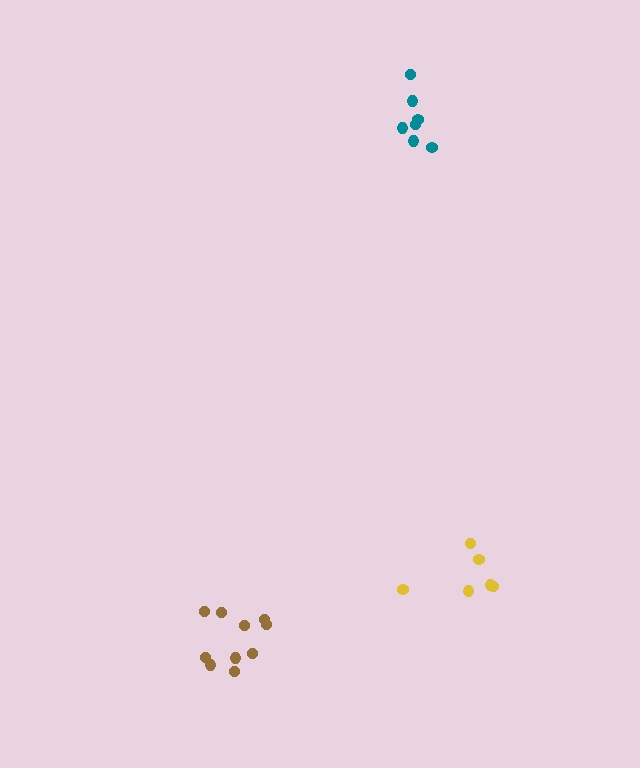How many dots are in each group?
Group 1: 7 dots, Group 2: 6 dots, Group 3: 10 dots (23 total).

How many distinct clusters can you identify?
There are 3 distinct clusters.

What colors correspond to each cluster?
The clusters are colored: teal, yellow, brown.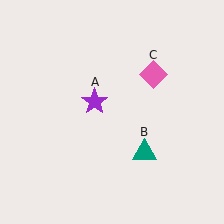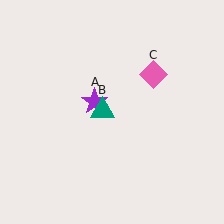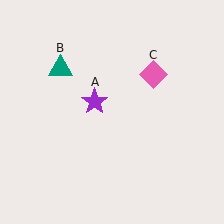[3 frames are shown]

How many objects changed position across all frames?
1 object changed position: teal triangle (object B).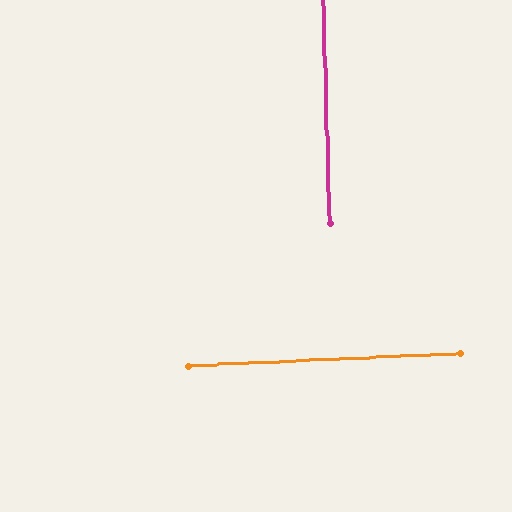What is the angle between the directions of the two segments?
Approximately 89 degrees.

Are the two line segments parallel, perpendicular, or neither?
Perpendicular — they meet at approximately 89°.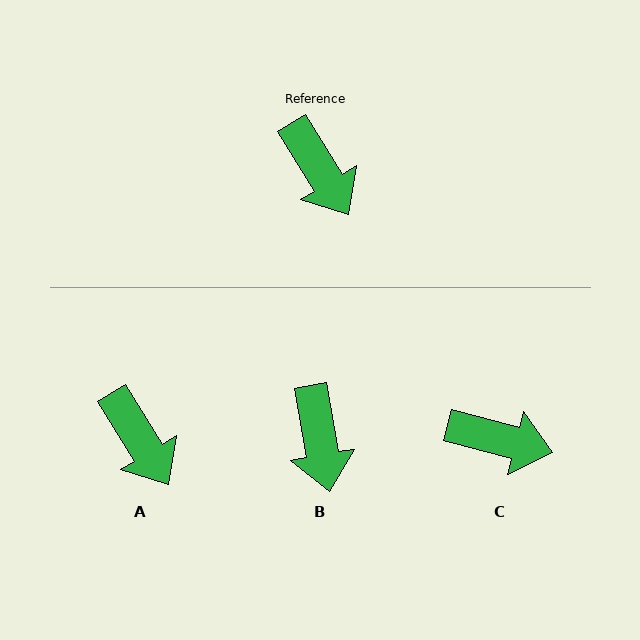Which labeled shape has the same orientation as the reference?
A.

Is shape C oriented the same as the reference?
No, it is off by about 44 degrees.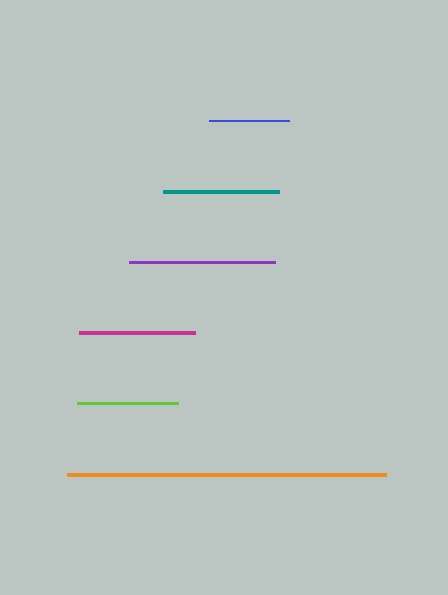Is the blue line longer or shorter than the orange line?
The orange line is longer than the blue line.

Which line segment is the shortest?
The blue line is the shortest at approximately 80 pixels.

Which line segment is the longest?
The orange line is the longest at approximately 319 pixels.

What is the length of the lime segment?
The lime segment is approximately 101 pixels long.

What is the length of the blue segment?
The blue segment is approximately 80 pixels long.